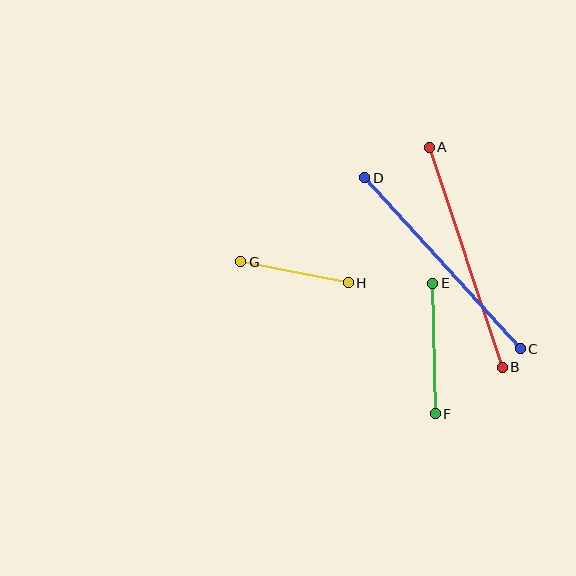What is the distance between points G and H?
The distance is approximately 109 pixels.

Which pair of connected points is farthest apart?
Points A and B are farthest apart.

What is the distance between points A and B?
The distance is approximately 232 pixels.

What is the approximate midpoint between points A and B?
The midpoint is at approximately (466, 257) pixels.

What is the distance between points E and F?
The distance is approximately 131 pixels.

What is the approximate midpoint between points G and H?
The midpoint is at approximately (294, 272) pixels.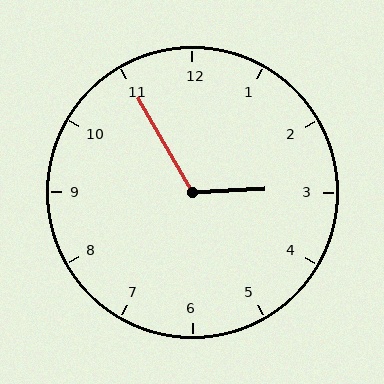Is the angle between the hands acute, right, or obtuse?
It is obtuse.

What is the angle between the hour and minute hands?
Approximately 118 degrees.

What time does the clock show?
2:55.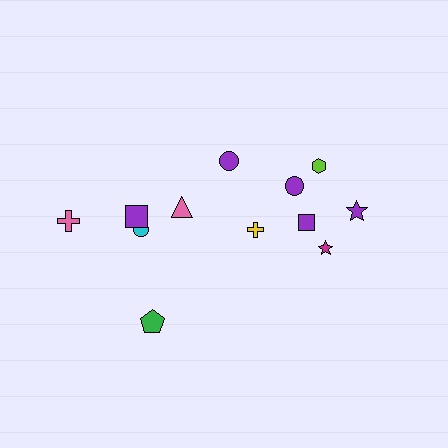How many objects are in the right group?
There are 7 objects.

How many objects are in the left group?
There are 5 objects.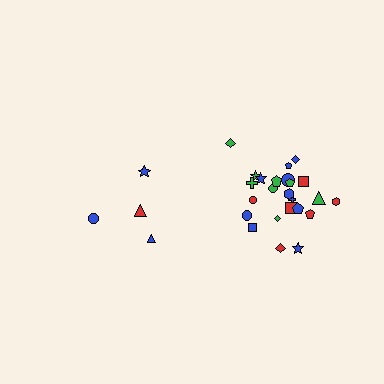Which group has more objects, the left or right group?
The right group.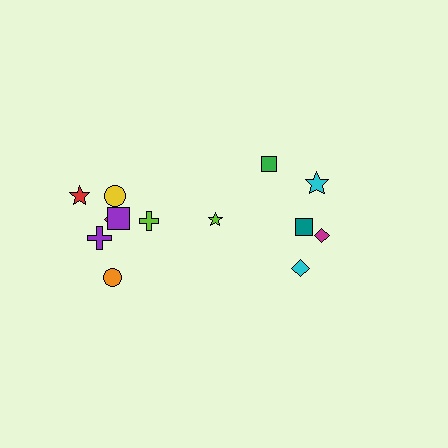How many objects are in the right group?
There are 5 objects.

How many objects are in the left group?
There are 8 objects.